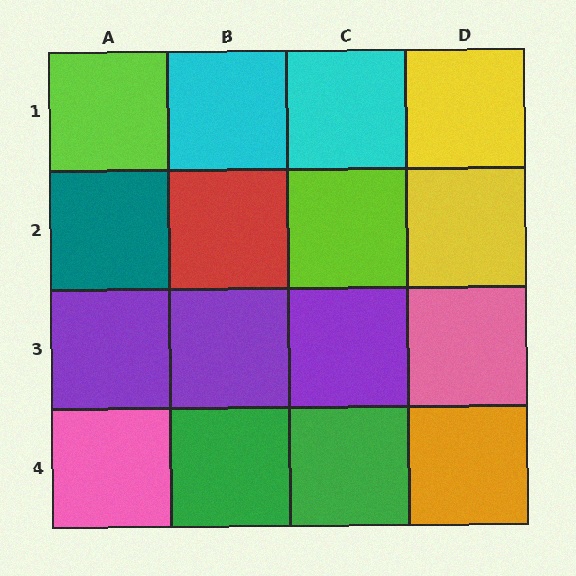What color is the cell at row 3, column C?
Purple.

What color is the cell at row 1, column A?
Lime.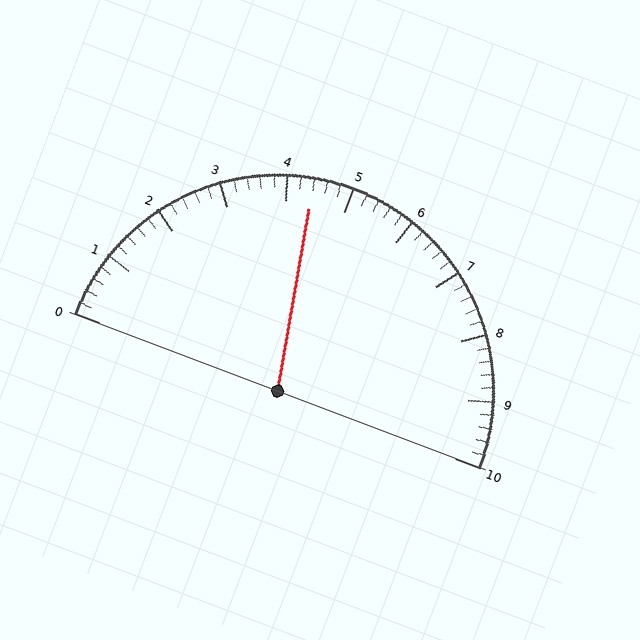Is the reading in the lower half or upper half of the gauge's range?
The reading is in the lower half of the range (0 to 10).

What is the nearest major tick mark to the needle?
The nearest major tick mark is 4.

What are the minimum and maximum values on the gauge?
The gauge ranges from 0 to 10.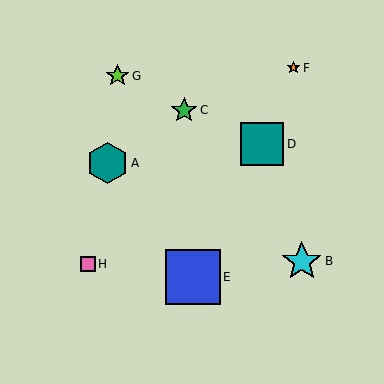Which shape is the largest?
The blue square (labeled E) is the largest.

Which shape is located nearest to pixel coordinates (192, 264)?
The blue square (labeled E) at (193, 277) is nearest to that location.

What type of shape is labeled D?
Shape D is a teal square.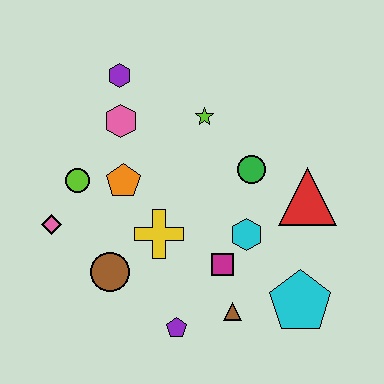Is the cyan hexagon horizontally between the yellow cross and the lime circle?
No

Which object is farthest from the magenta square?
The purple hexagon is farthest from the magenta square.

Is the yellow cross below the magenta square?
No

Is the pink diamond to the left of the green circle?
Yes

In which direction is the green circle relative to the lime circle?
The green circle is to the right of the lime circle.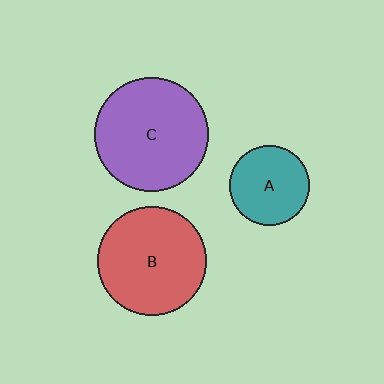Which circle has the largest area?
Circle C (purple).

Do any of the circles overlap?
No, none of the circles overlap.